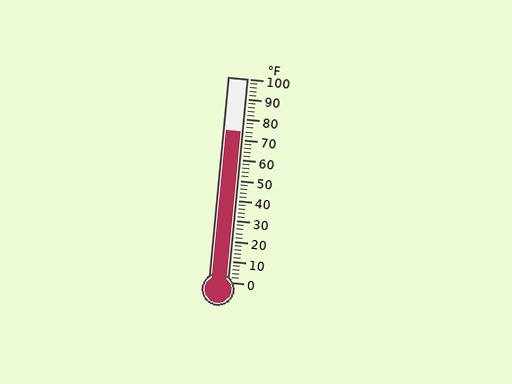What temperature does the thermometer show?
The thermometer shows approximately 74°F.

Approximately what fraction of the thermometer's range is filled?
The thermometer is filled to approximately 75% of its range.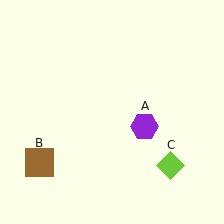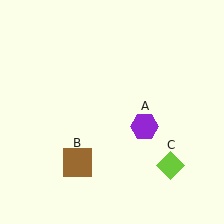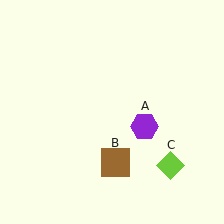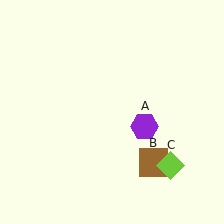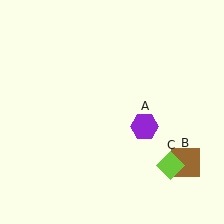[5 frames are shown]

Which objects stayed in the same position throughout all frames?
Purple hexagon (object A) and lime diamond (object C) remained stationary.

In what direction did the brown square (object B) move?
The brown square (object B) moved right.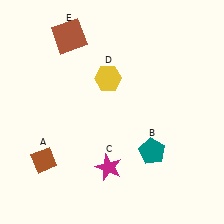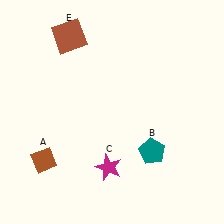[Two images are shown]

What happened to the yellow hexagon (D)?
The yellow hexagon (D) was removed in Image 2. It was in the top-left area of Image 1.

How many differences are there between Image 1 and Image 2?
There is 1 difference between the two images.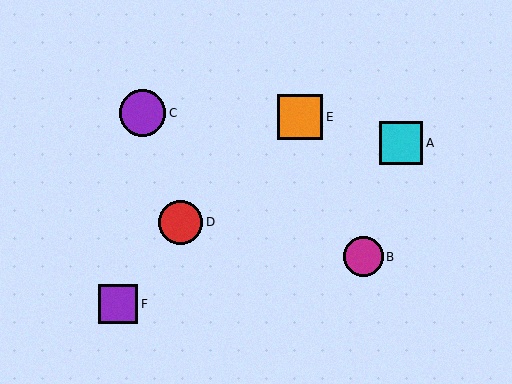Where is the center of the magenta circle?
The center of the magenta circle is at (363, 257).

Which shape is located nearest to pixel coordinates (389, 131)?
The cyan square (labeled A) at (401, 143) is nearest to that location.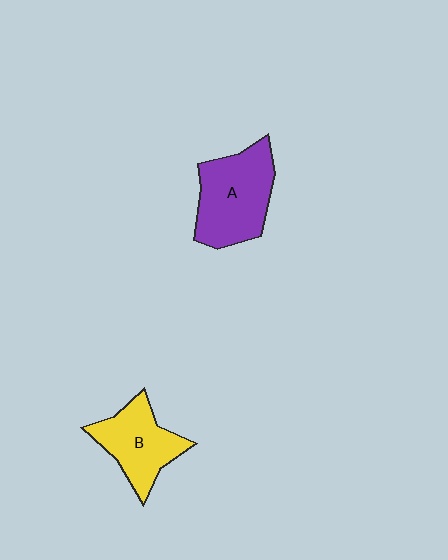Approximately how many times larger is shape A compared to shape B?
Approximately 1.3 times.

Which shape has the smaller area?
Shape B (yellow).